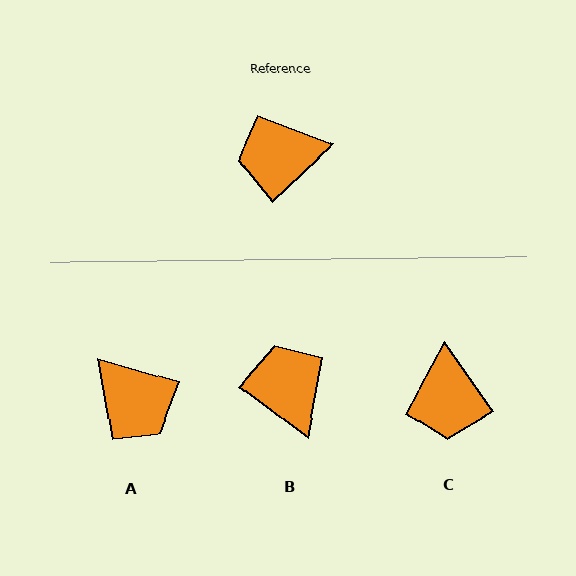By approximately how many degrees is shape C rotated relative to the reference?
Approximately 82 degrees counter-clockwise.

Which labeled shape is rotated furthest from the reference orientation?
A, about 121 degrees away.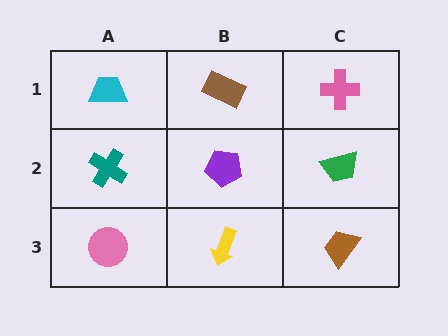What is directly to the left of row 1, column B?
A cyan trapezoid.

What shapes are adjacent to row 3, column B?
A purple pentagon (row 2, column B), a pink circle (row 3, column A), a brown trapezoid (row 3, column C).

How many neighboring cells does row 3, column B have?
3.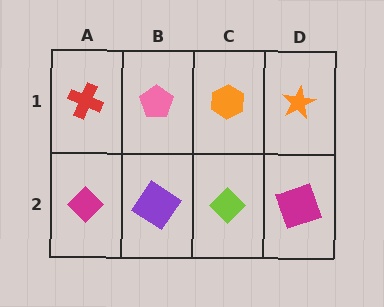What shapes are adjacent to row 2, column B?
A pink pentagon (row 1, column B), a magenta diamond (row 2, column A), a lime diamond (row 2, column C).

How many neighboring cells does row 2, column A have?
2.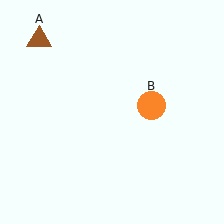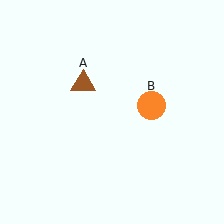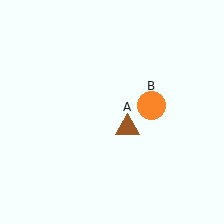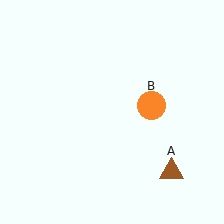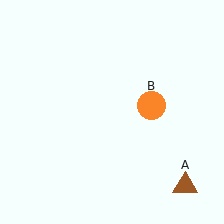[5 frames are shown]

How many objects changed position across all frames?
1 object changed position: brown triangle (object A).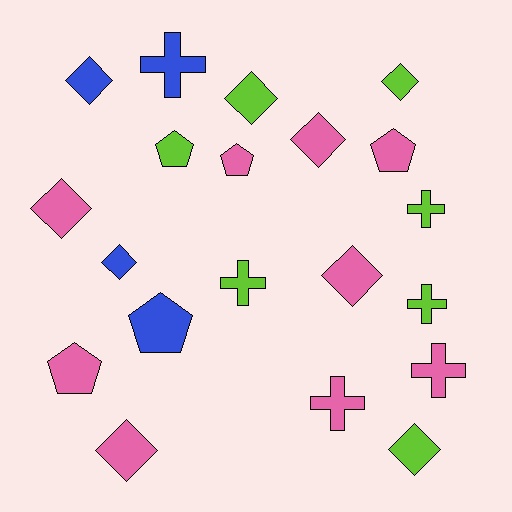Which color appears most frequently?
Pink, with 9 objects.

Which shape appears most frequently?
Diamond, with 9 objects.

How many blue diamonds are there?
There are 2 blue diamonds.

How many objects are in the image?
There are 20 objects.